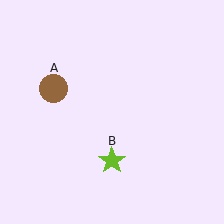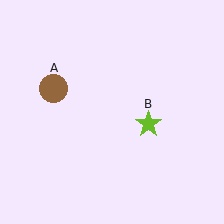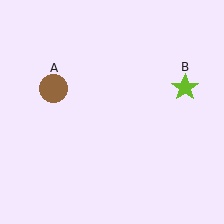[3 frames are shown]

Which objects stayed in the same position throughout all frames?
Brown circle (object A) remained stationary.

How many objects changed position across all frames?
1 object changed position: lime star (object B).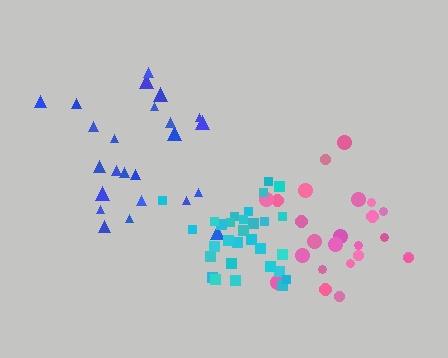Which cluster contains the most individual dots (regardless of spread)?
Cyan (30).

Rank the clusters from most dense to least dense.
cyan, pink, blue.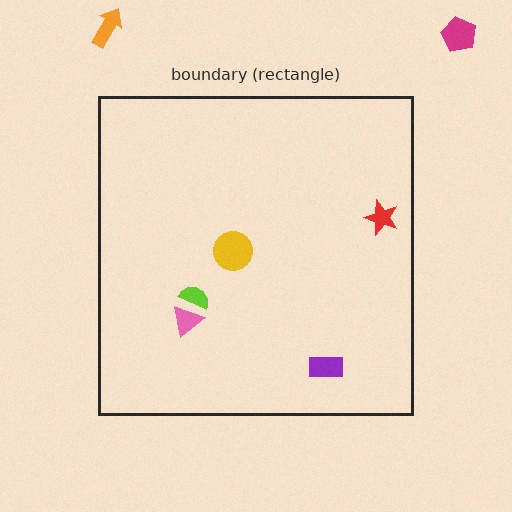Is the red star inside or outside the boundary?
Inside.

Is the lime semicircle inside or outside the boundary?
Inside.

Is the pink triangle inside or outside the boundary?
Inside.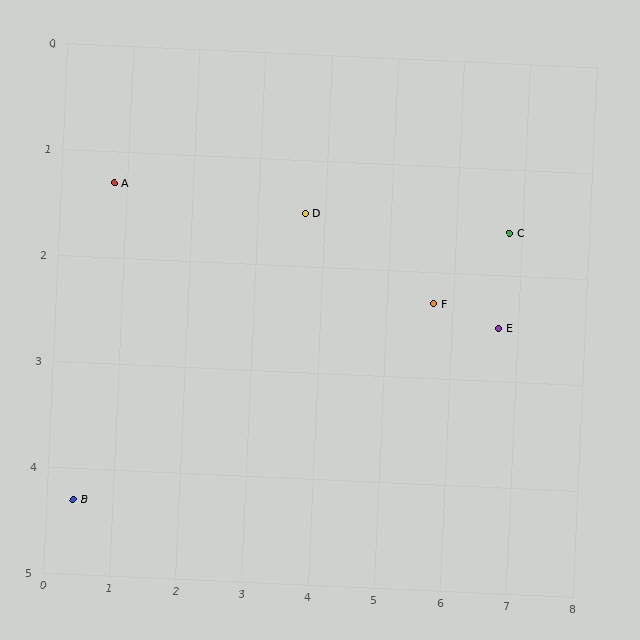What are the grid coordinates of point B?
Point B is at approximately (0.4, 4.3).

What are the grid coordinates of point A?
Point A is at approximately (0.8, 1.3).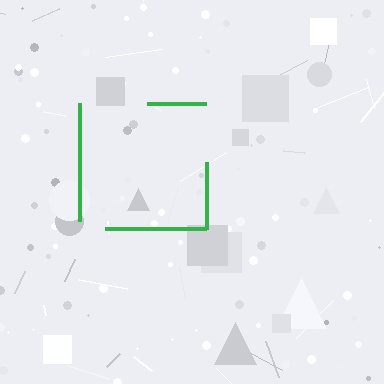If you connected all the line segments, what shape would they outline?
They would outline a square.